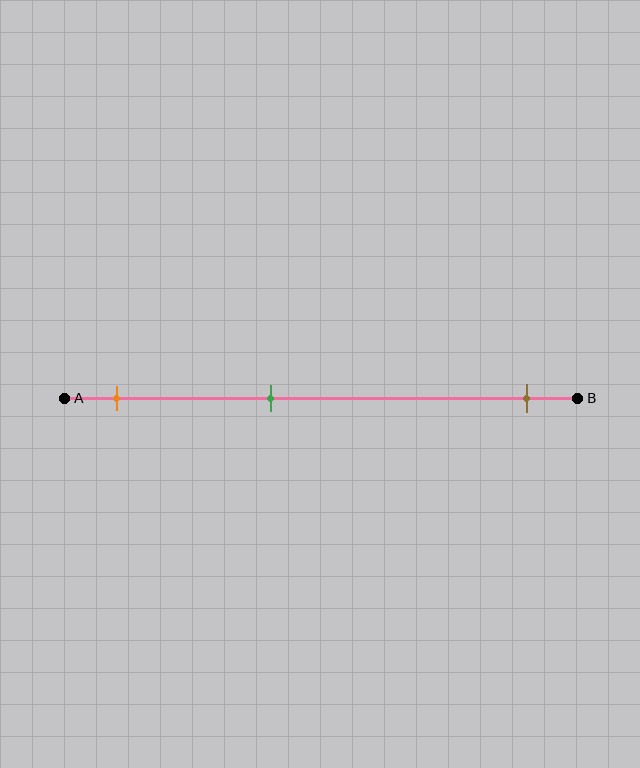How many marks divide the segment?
There are 3 marks dividing the segment.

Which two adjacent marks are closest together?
The orange and green marks are the closest adjacent pair.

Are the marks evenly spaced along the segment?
No, the marks are not evenly spaced.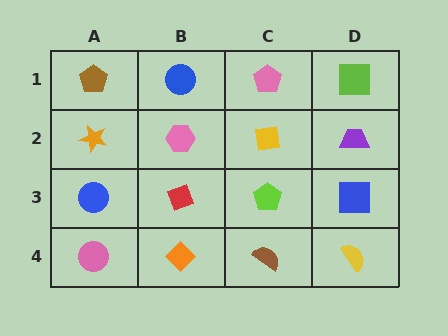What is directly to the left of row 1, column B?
A brown pentagon.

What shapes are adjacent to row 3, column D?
A purple trapezoid (row 2, column D), a yellow semicircle (row 4, column D), a lime pentagon (row 3, column C).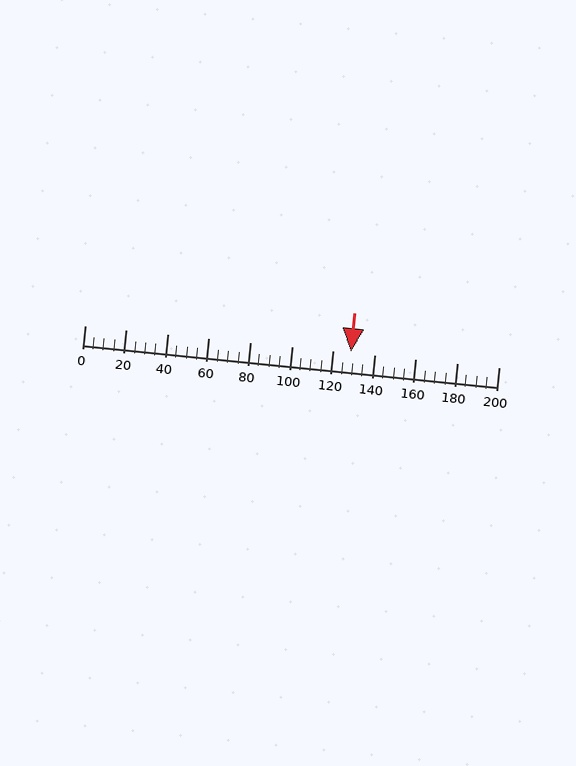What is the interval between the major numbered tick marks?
The major tick marks are spaced 20 units apart.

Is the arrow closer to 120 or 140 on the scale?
The arrow is closer to 120.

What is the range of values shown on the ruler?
The ruler shows values from 0 to 200.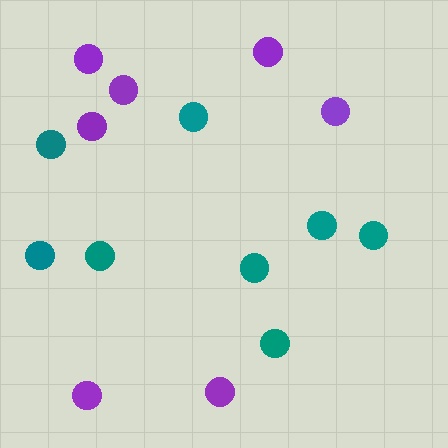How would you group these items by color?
There are 2 groups: one group of purple circles (7) and one group of teal circles (8).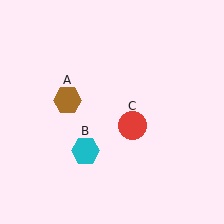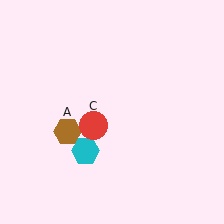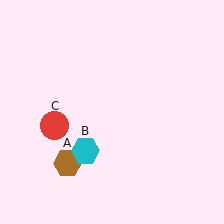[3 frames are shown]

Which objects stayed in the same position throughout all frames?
Cyan hexagon (object B) remained stationary.